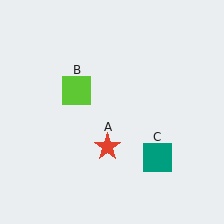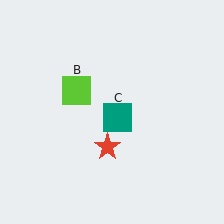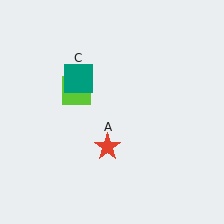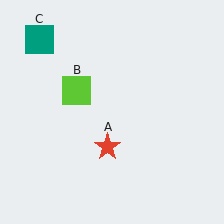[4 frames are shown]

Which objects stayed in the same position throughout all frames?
Red star (object A) and lime square (object B) remained stationary.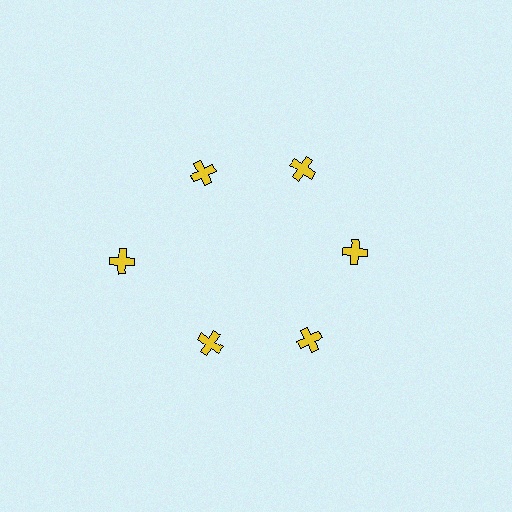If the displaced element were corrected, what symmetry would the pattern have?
It would have 6-fold rotational symmetry — the pattern would map onto itself every 60 degrees.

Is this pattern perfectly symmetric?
No. The 6 yellow crosses are arranged in a ring, but one element near the 9 o'clock position is pushed outward from the center, breaking the 6-fold rotational symmetry.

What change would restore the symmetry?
The symmetry would be restored by moving it inward, back onto the ring so that all 6 crosses sit at equal angles and equal distance from the center.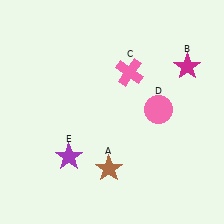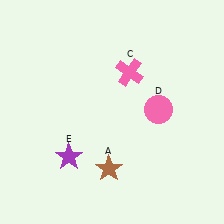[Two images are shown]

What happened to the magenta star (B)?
The magenta star (B) was removed in Image 2. It was in the top-right area of Image 1.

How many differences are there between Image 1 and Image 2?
There is 1 difference between the two images.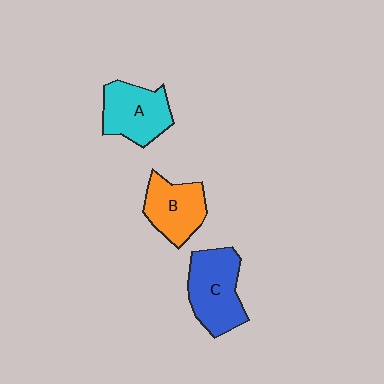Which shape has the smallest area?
Shape B (orange).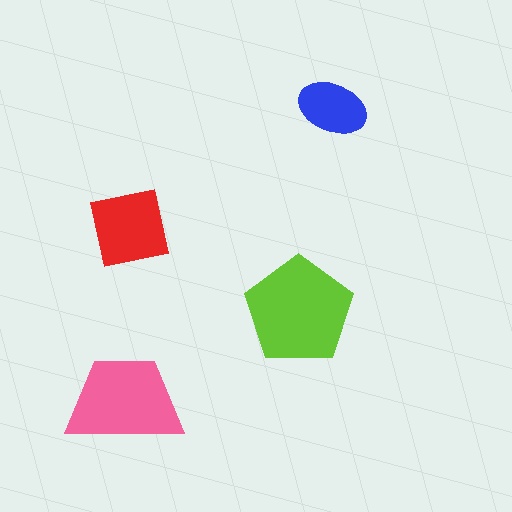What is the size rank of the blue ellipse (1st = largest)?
4th.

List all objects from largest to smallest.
The lime pentagon, the pink trapezoid, the red square, the blue ellipse.